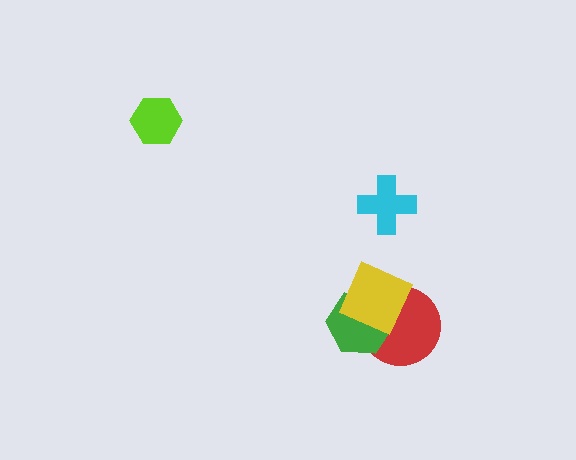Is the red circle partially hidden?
Yes, it is partially covered by another shape.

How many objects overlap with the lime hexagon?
0 objects overlap with the lime hexagon.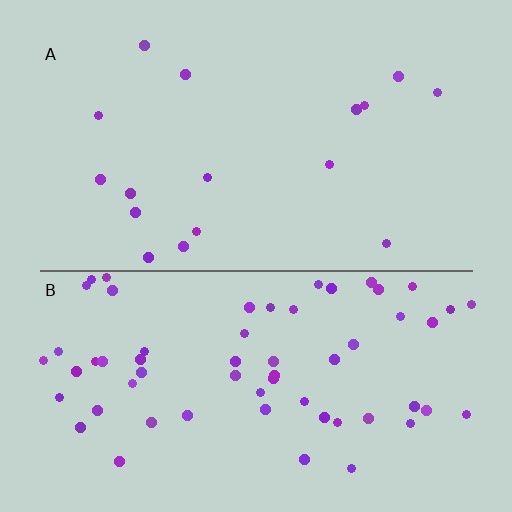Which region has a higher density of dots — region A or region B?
B (the bottom).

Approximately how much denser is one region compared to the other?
Approximately 3.7× — region B over region A.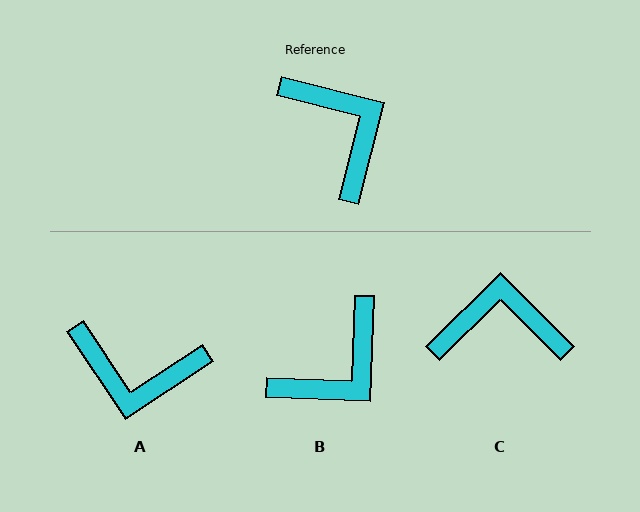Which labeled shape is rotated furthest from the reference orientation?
A, about 132 degrees away.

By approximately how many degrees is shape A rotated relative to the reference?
Approximately 132 degrees clockwise.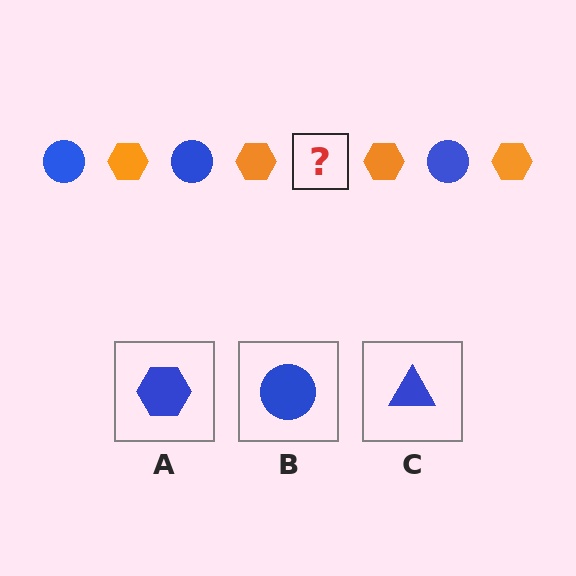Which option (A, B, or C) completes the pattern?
B.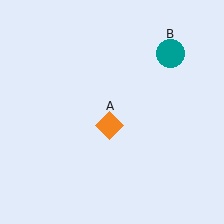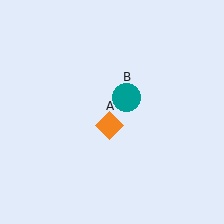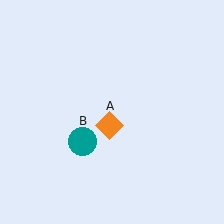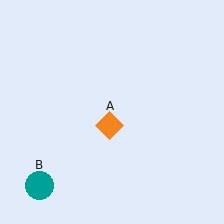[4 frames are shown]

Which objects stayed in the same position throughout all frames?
Orange diamond (object A) remained stationary.